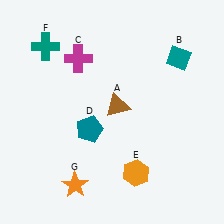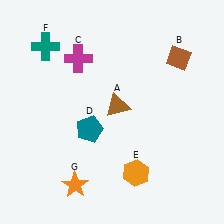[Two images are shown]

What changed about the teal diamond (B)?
In Image 1, B is teal. In Image 2, it changed to brown.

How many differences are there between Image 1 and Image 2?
There is 1 difference between the two images.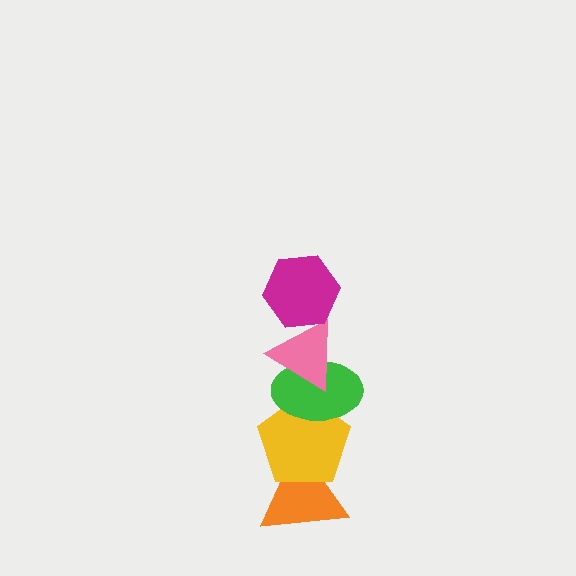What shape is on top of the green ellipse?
The pink triangle is on top of the green ellipse.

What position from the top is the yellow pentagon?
The yellow pentagon is 4th from the top.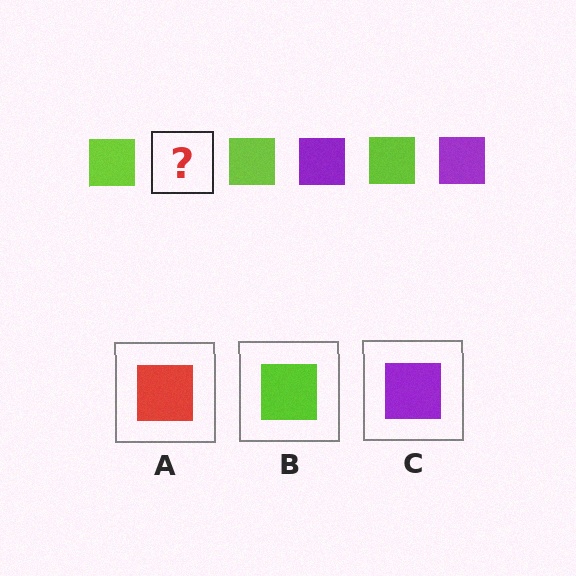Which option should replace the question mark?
Option C.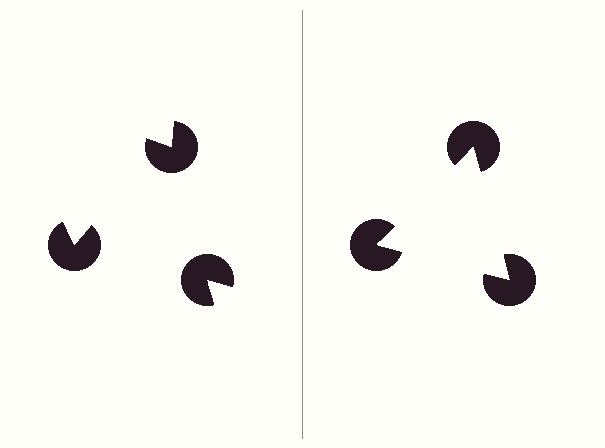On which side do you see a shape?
An illusory triangle appears on the right side. On the left side the wedge cuts are rotated, so no coherent shape forms.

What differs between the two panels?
The pac-man discs are positioned identically on both sides; only the wedge orientations differ. On the right they align to a triangle; on the left they are misaligned.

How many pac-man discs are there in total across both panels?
6 — 3 on each side.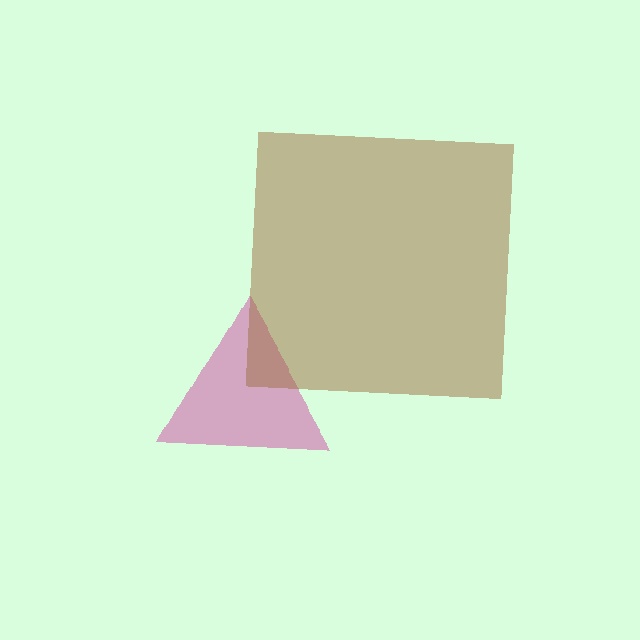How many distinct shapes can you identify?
There are 2 distinct shapes: a magenta triangle, a brown square.